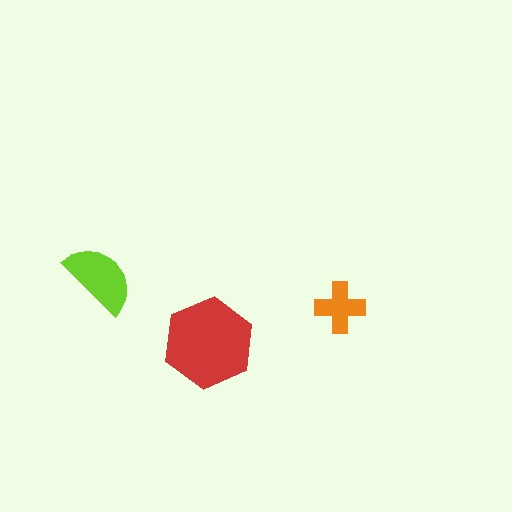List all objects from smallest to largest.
The orange cross, the lime semicircle, the red hexagon.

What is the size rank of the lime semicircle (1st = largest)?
2nd.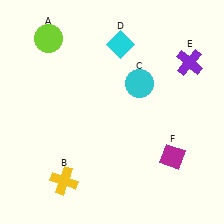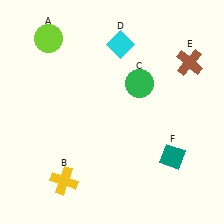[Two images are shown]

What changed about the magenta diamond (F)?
In Image 1, F is magenta. In Image 2, it changed to teal.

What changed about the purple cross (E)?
In Image 1, E is purple. In Image 2, it changed to brown.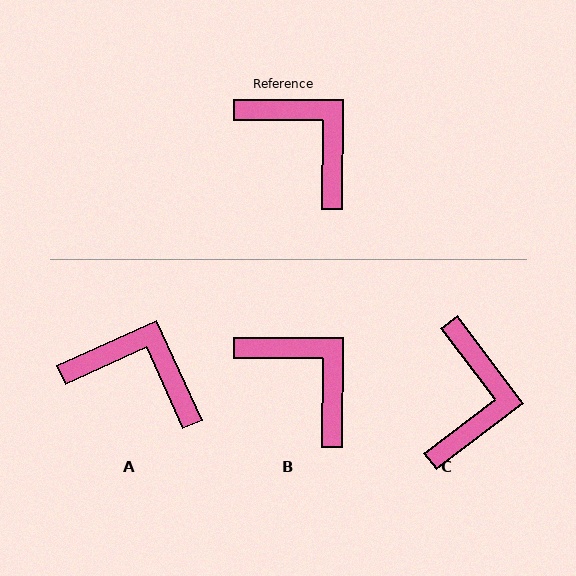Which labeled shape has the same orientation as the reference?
B.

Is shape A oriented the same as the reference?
No, it is off by about 24 degrees.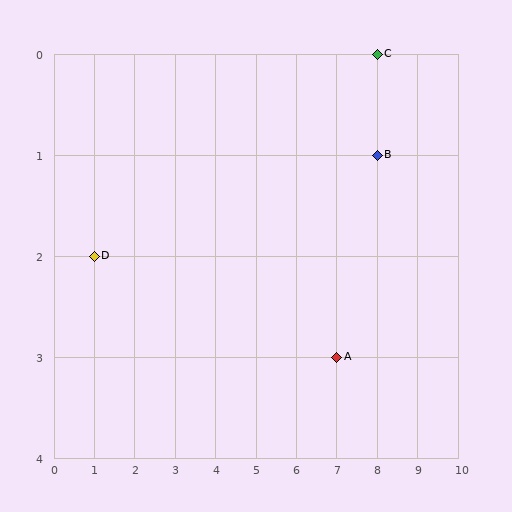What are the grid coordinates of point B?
Point B is at grid coordinates (8, 1).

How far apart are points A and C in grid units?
Points A and C are 1 column and 3 rows apart (about 3.2 grid units diagonally).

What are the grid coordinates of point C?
Point C is at grid coordinates (8, 0).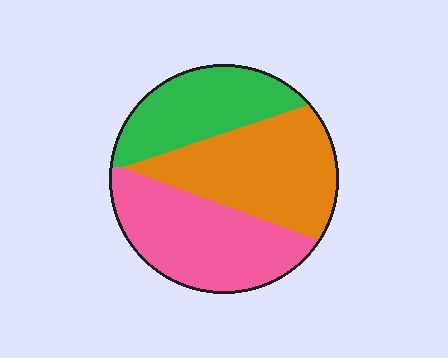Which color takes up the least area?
Green, at roughly 25%.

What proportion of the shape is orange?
Orange covers roughly 35% of the shape.